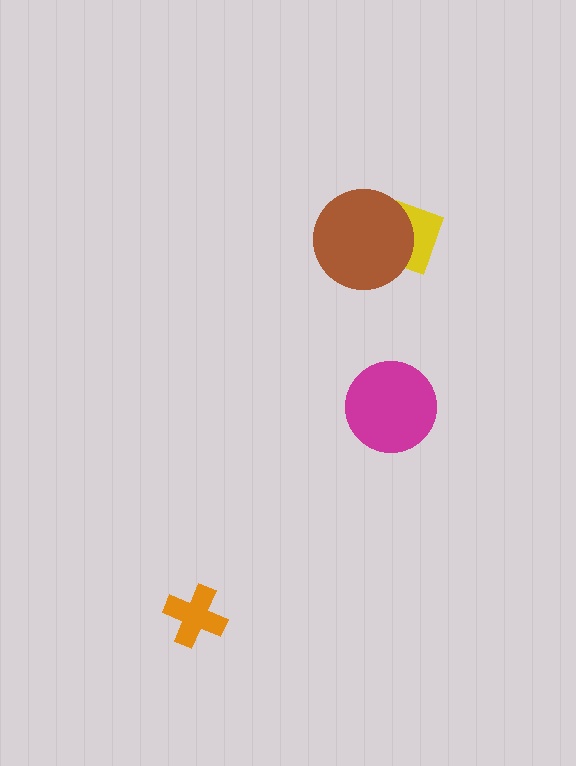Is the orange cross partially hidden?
No, no other shape covers it.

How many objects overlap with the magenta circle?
0 objects overlap with the magenta circle.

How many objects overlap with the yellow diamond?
1 object overlaps with the yellow diamond.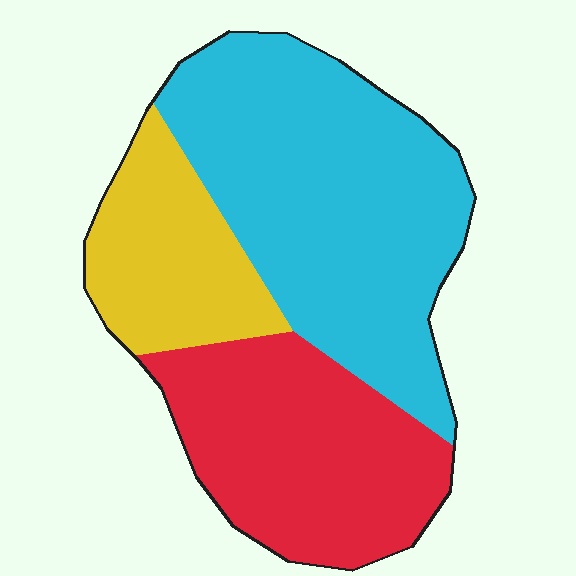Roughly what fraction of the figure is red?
Red covers around 30% of the figure.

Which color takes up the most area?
Cyan, at roughly 50%.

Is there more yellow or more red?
Red.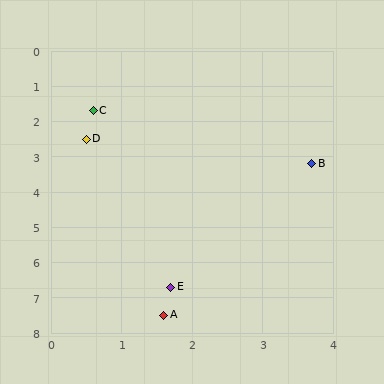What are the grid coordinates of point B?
Point B is at approximately (3.7, 3.2).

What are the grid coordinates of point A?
Point A is at approximately (1.6, 7.5).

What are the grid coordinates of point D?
Point D is at approximately (0.5, 2.5).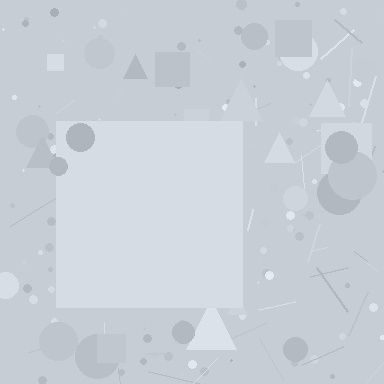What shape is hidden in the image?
A square is hidden in the image.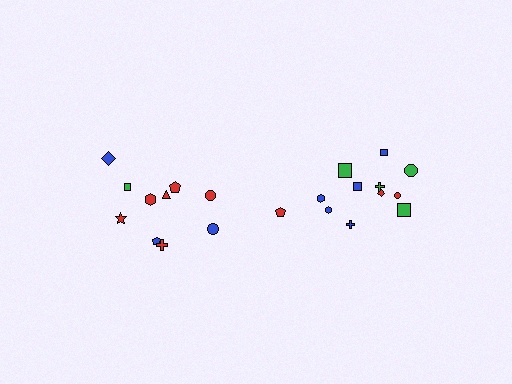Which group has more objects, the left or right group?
The right group.